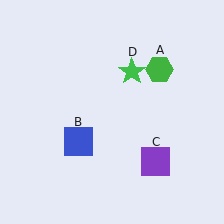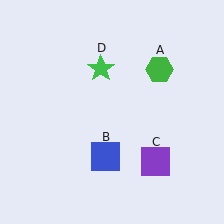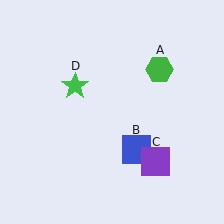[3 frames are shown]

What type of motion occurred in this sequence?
The blue square (object B), green star (object D) rotated counterclockwise around the center of the scene.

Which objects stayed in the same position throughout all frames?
Green hexagon (object A) and purple square (object C) remained stationary.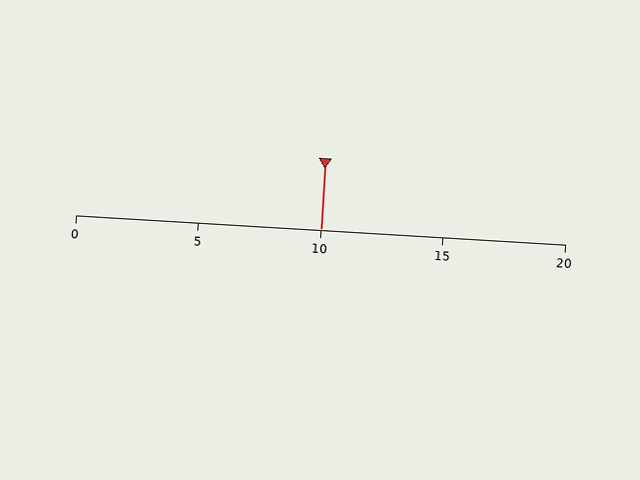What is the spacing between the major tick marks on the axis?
The major ticks are spaced 5 apart.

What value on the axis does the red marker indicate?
The marker indicates approximately 10.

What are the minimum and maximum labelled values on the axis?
The axis runs from 0 to 20.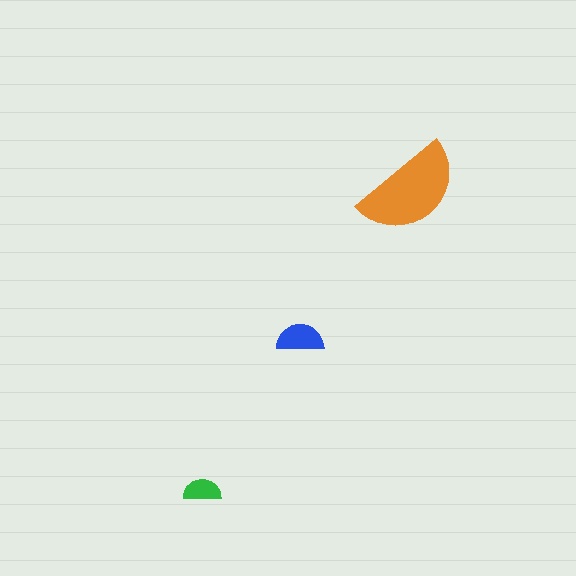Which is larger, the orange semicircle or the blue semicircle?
The orange one.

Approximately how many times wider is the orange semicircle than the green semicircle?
About 3 times wider.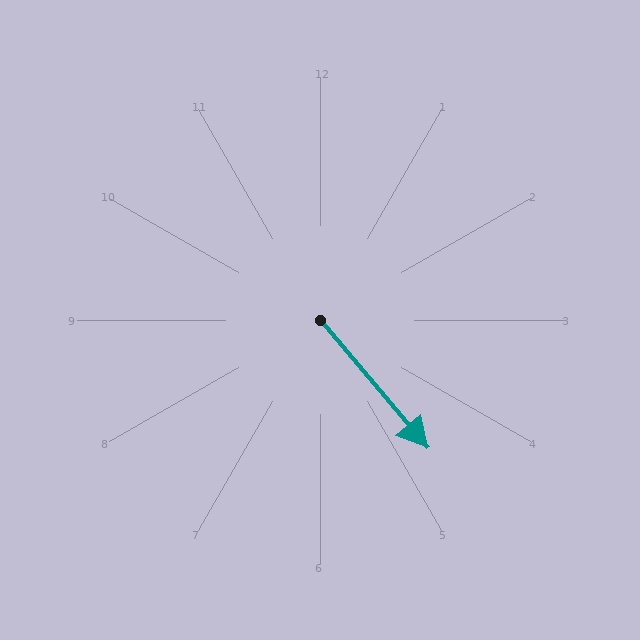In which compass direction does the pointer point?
Southeast.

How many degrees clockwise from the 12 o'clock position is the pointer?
Approximately 140 degrees.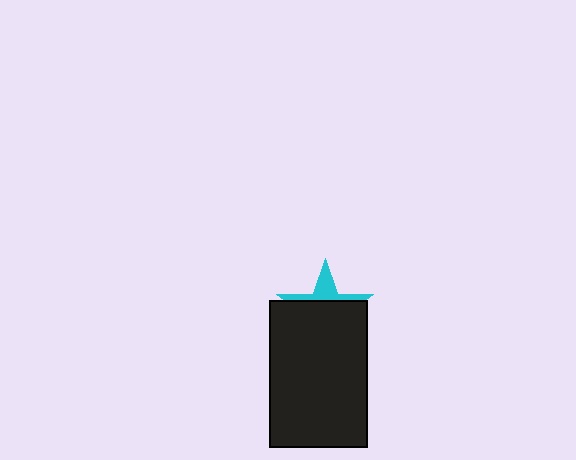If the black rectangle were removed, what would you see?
You would see the complete cyan star.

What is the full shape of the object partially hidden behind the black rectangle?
The partially hidden object is a cyan star.